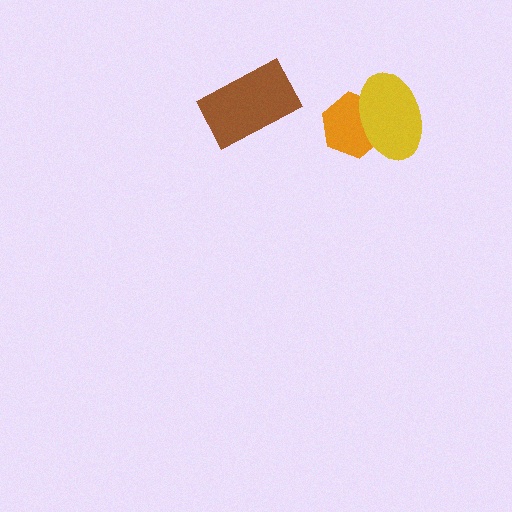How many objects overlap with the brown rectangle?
0 objects overlap with the brown rectangle.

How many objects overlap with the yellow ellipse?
1 object overlaps with the yellow ellipse.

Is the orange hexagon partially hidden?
Yes, it is partially covered by another shape.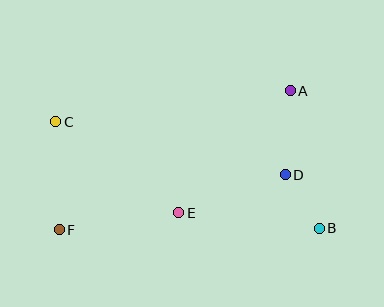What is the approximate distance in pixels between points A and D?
The distance between A and D is approximately 84 pixels.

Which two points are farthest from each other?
Points B and C are farthest from each other.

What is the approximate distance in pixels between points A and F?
The distance between A and F is approximately 270 pixels.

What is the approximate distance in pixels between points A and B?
The distance between A and B is approximately 140 pixels.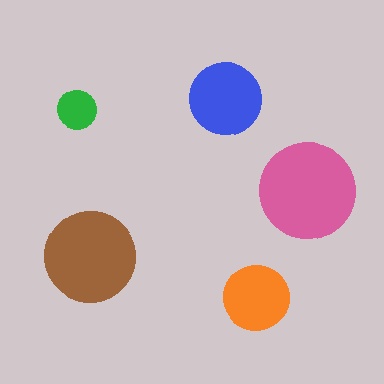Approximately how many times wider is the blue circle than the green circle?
About 2 times wider.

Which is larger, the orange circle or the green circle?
The orange one.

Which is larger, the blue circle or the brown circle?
The brown one.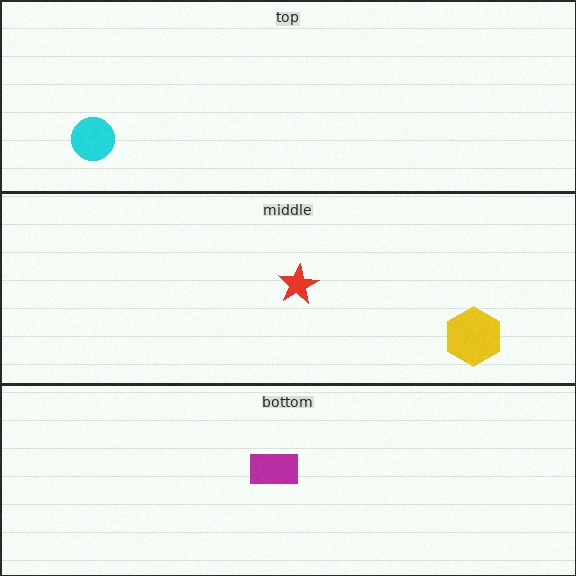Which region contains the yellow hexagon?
The middle region.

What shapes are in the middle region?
The red star, the yellow hexagon.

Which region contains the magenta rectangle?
The bottom region.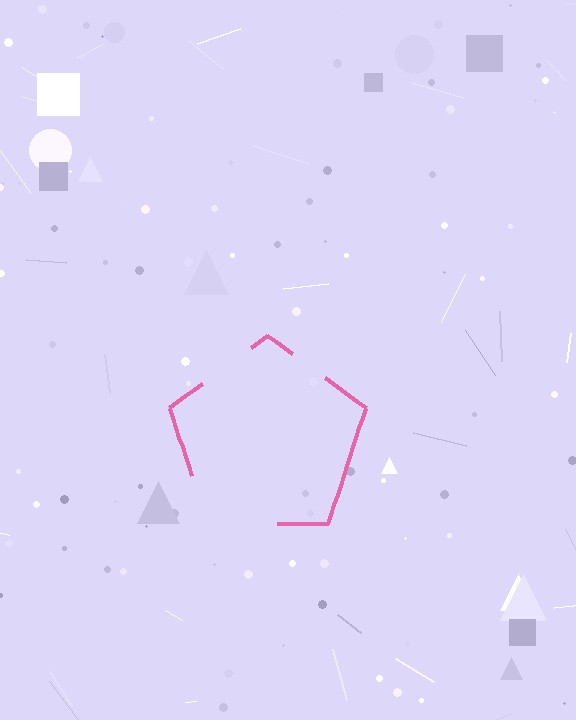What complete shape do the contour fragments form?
The contour fragments form a pentagon.